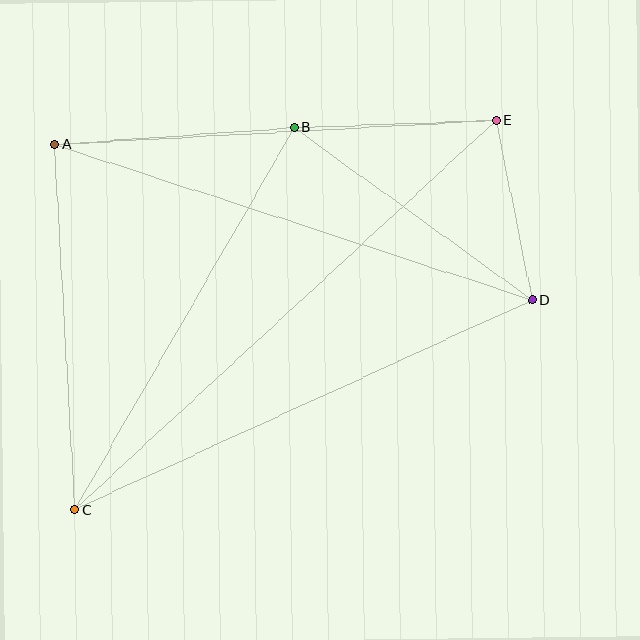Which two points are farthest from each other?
Points C and E are farthest from each other.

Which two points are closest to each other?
Points D and E are closest to each other.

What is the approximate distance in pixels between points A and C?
The distance between A and C is approximately 365 pixels.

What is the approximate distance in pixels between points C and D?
The distance between C and D is approximately 503 pixels.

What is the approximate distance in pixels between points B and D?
The distance between B and D is approximately 294 pixels.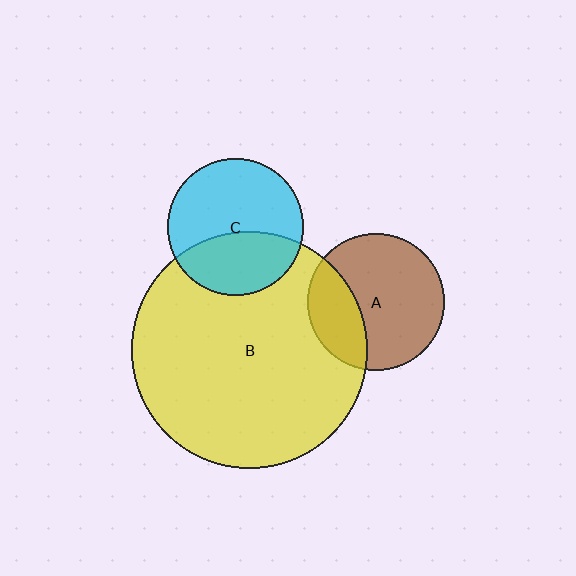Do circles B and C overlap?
Yes.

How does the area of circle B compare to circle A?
Approximately 3.0 times.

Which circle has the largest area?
Circle B (yellow).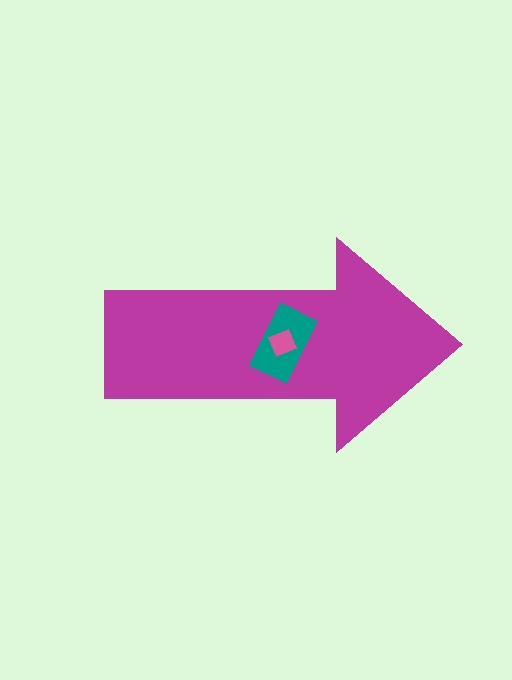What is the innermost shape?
The pink diamond.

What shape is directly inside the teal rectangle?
The pink diamond.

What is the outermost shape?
The magenta arrow.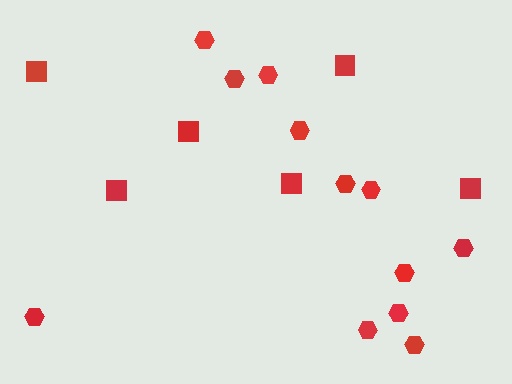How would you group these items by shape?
There are 2 groups: one group of hexagons (12) and one group of squares (6).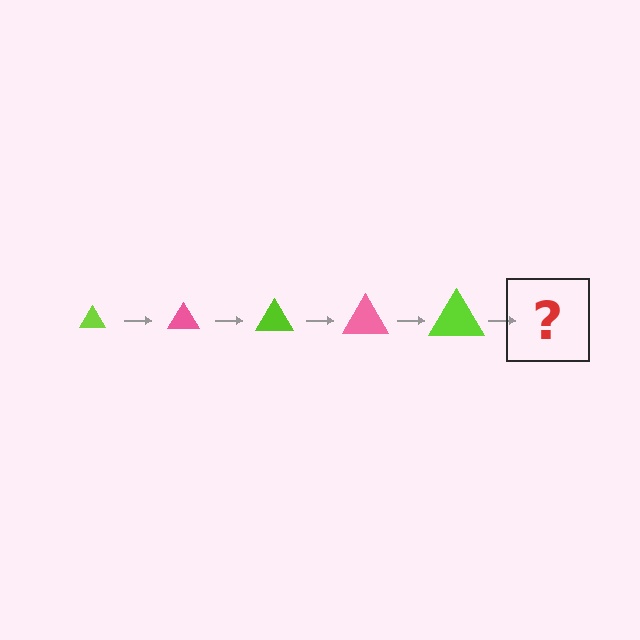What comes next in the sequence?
The next element should be a pink triangle, larger than the previous one.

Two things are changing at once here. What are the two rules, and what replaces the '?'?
The two rules are that the triangle grows larger each step and the color cycles through lime and pink. The '?' should be a pink triangle, larger than the previous one.